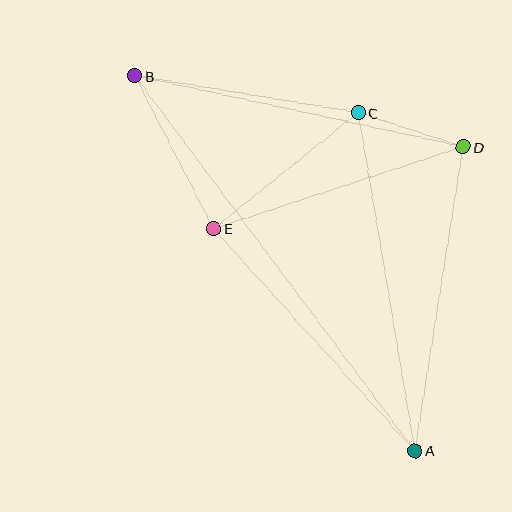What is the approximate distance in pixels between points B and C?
The distance between B and C is approximately 226 pixels.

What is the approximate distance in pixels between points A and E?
The distance between A and E is approximately 300 pixels.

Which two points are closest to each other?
Points C and D are closest to each other.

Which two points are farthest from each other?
Points A and B are farthest from each other.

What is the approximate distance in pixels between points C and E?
The distance between C and E is approximately 185 pixels.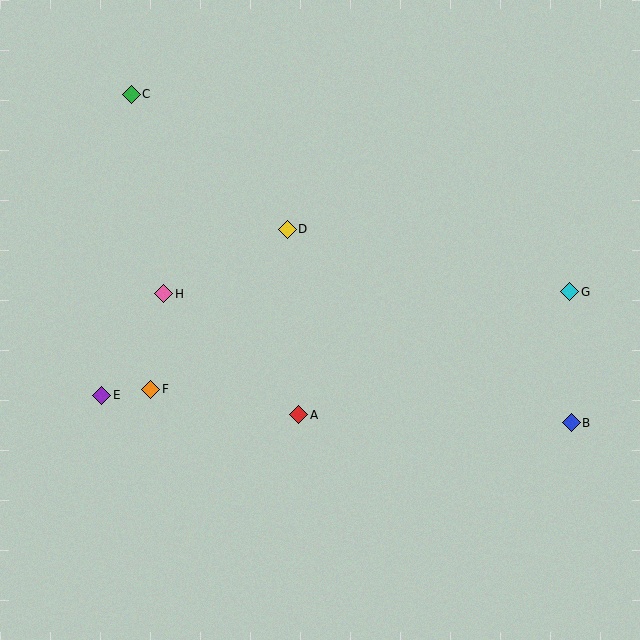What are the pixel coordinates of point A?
Point A is at (299, 415).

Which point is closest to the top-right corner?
Point G is closest to the top-right corner.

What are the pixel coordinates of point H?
Point H is at (164, 294).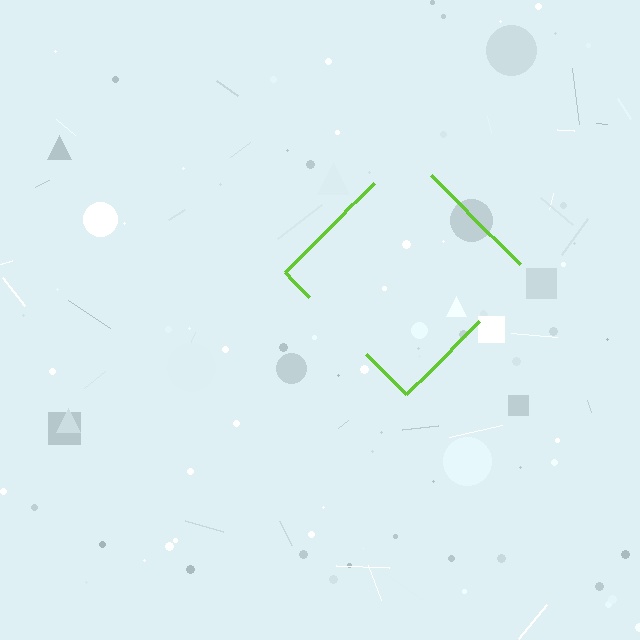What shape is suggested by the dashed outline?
The dashed outline suggests a diamond.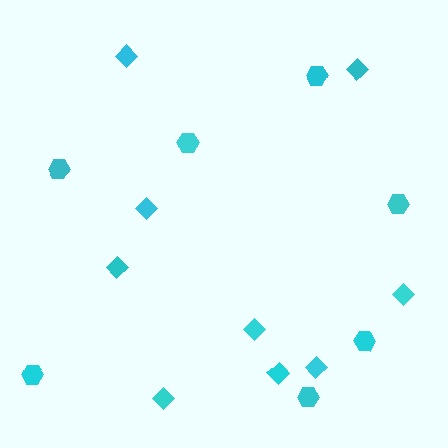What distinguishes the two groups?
There are 2 groups: one group of diamonds (9) and one group of hexagons (7).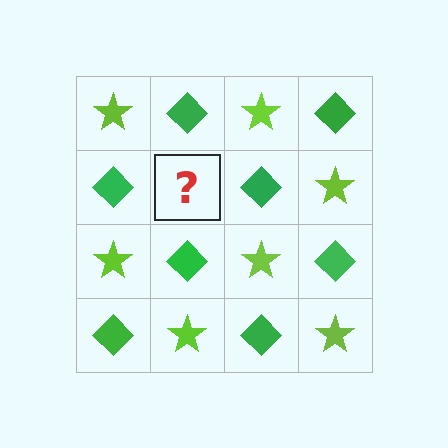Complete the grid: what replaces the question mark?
The question mark should be replaced with a lime star.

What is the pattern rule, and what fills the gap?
The rule is that it alternates lime star and green diamond in a checkerboard pattern. The gap should be filled with a lime star.